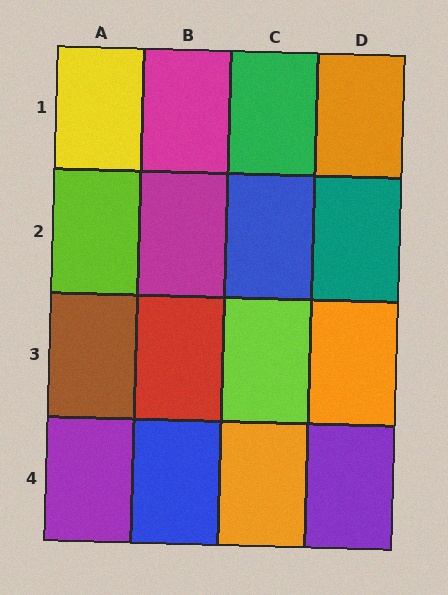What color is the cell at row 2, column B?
Magenta.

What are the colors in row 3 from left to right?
Brown, red, lime, orange.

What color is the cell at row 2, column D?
Teal.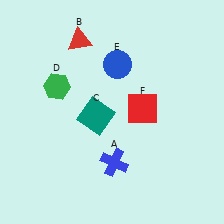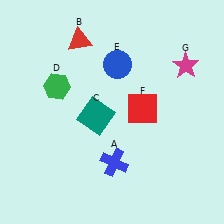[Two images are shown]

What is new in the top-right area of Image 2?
A magenta star (G) was added in the top-right area of Image 2.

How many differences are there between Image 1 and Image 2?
There is 1 difference between the two images.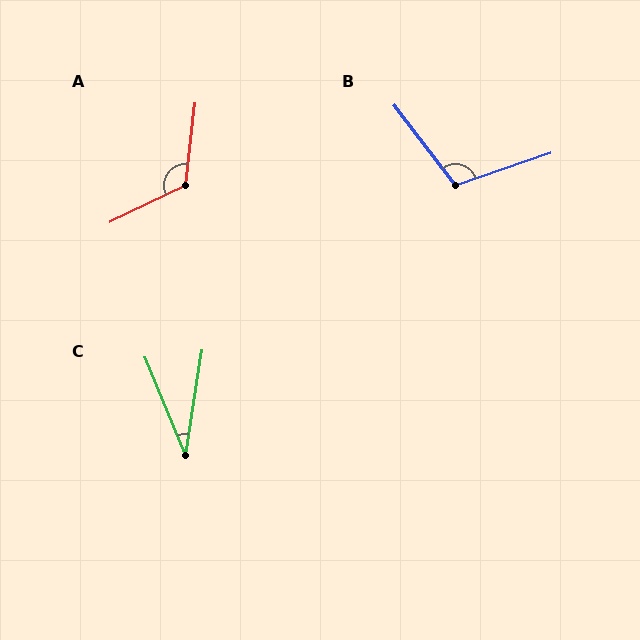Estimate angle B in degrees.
Approximately 109 degrees.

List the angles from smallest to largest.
C (31°), B (109°), A (122°).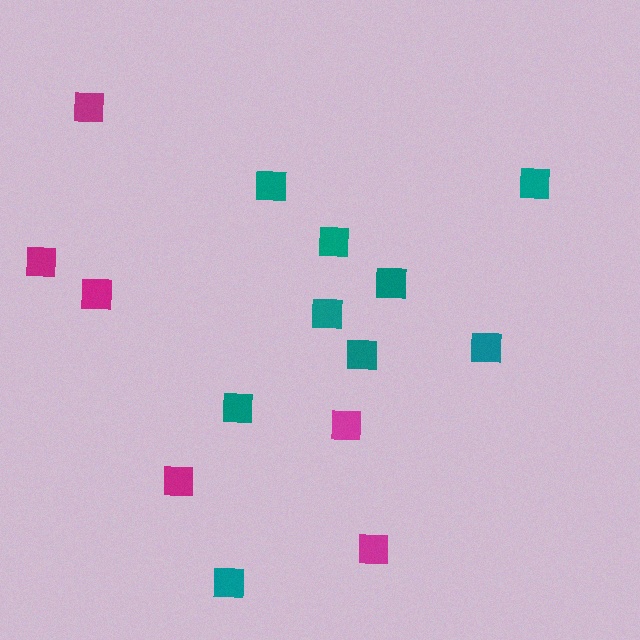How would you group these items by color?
There are 2 groups: one group of teal squares (9) and one group of magenta squares (6).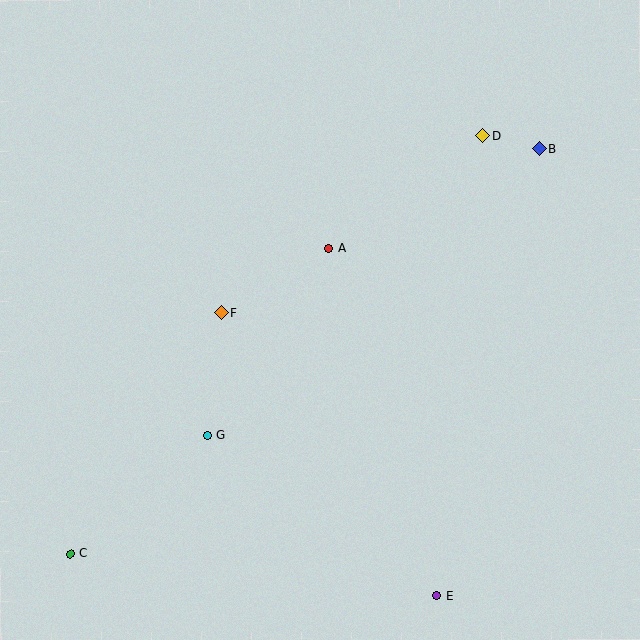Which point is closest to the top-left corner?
Point F is closest to the top-left corner.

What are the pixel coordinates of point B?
Point B is at (539, 148).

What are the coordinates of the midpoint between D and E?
The midpoint between D and E is at (459, 366).